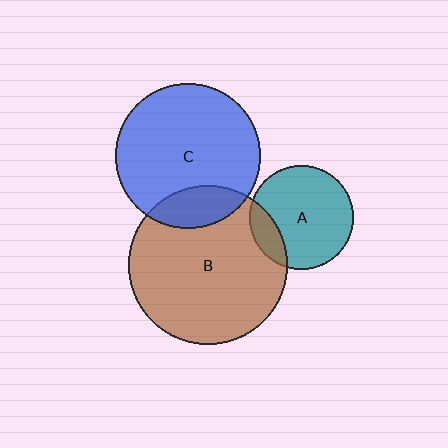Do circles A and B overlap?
Yes.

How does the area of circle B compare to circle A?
Approximately 2.3 times.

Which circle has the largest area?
Circle B (brown).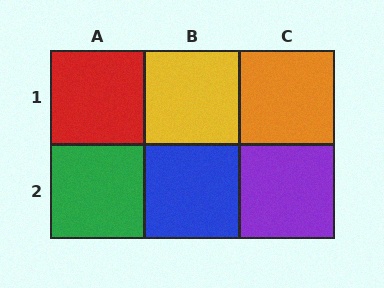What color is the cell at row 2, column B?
Blue.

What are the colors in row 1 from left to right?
Red, yellow, orange.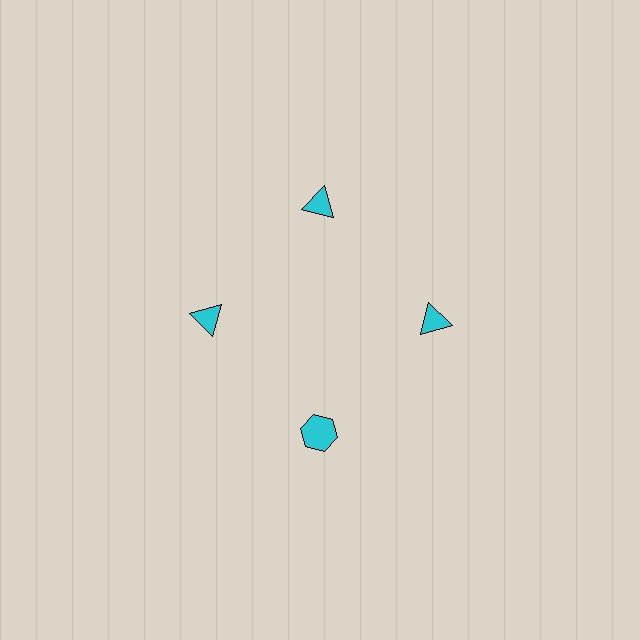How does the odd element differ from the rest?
It has a different shape: hexagon instead of triangle.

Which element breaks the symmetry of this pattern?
The cyan hexagon at roughly the 6 o'clock position breaks the symmetry. All other shapes are cyan triangles.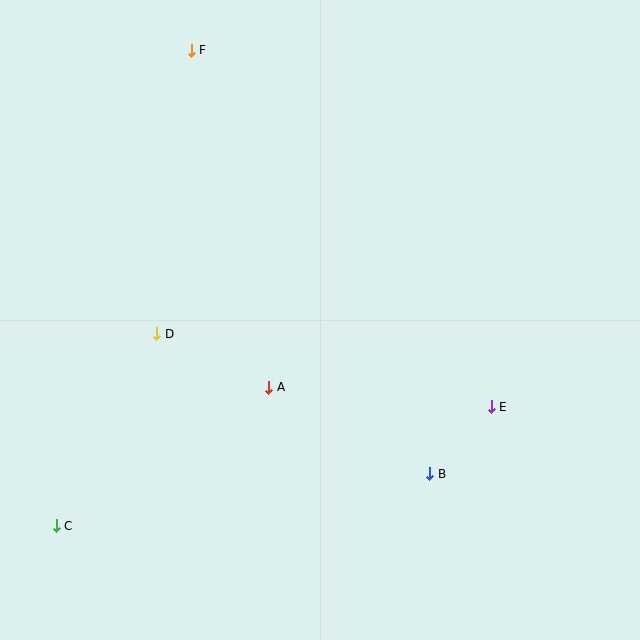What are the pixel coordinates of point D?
Point D is at (157, 334).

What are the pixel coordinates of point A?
Point A is at (268, 387).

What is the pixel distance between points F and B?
The distance between F and B is 486 pixels.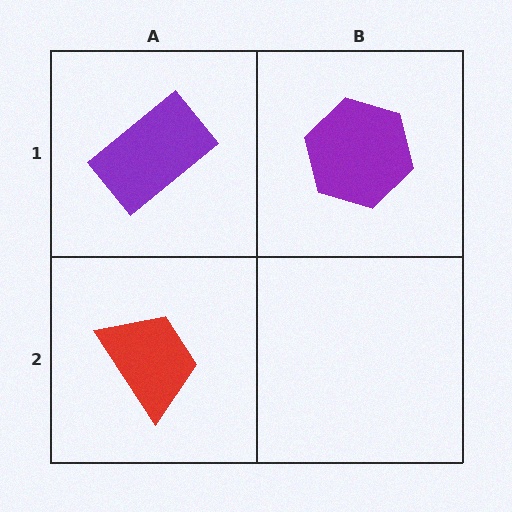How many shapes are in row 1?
2 shapes.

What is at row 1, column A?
A purple rectangle.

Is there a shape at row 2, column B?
No, that cell is empty.